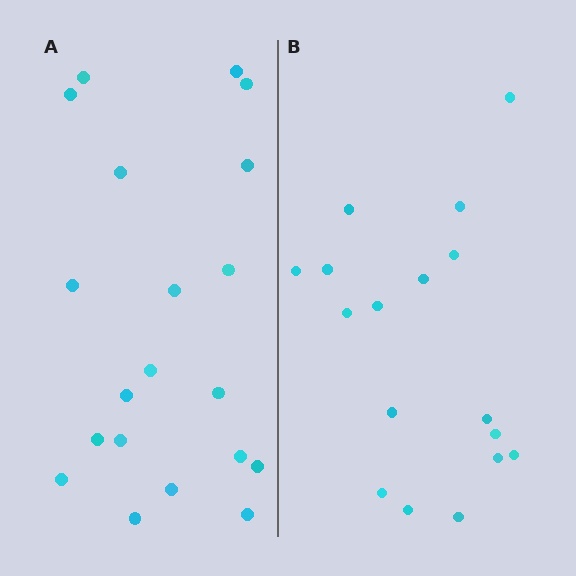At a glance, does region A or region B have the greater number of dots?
Region A (the left region) has more dots.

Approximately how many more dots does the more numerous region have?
Region A has just a few more — roughly 2 or 3 more dots than region B.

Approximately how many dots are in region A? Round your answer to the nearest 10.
About 20 dots.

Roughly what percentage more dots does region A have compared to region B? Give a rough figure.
About 20% more.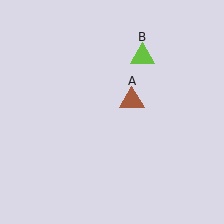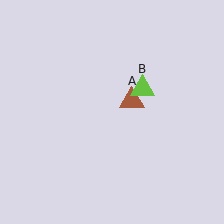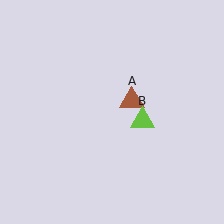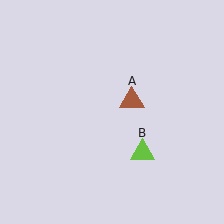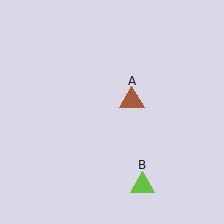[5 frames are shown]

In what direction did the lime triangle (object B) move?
The lime triangle (object B) moved down.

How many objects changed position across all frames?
1 object changed position: lime triangle (object B).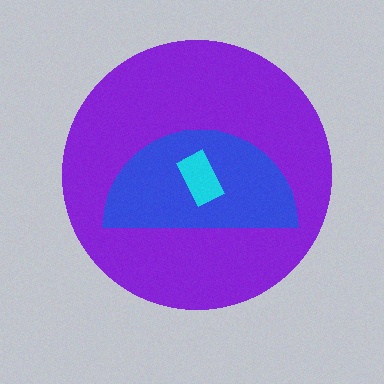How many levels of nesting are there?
3.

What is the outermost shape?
The purple circle.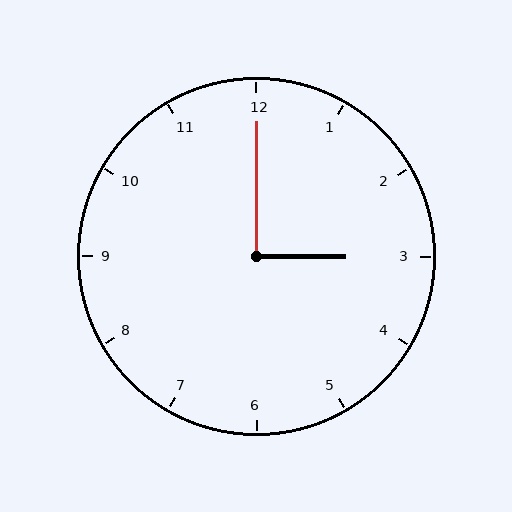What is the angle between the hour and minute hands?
Approximately 90 degrees.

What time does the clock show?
3:00.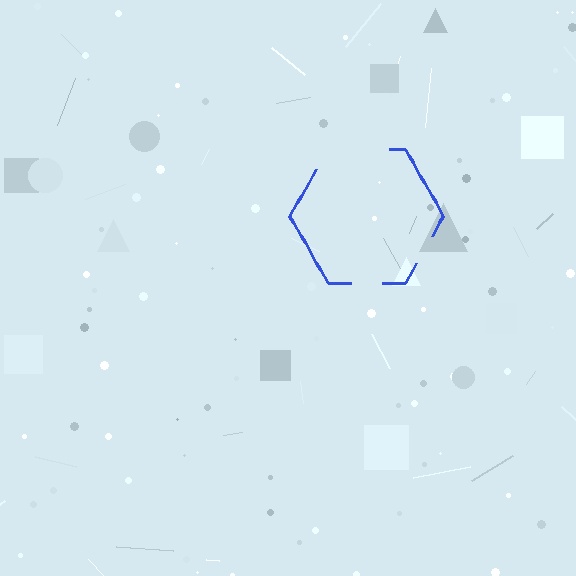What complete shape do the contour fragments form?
The contour fragments form a hexagon.